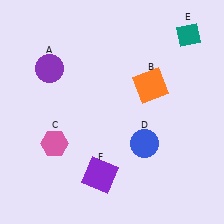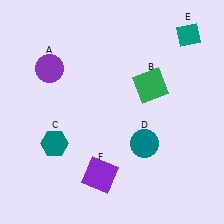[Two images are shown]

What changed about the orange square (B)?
In Image 1, B is orange. In Image 2, it changed to green.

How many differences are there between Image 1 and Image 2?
There are 3 differences between the two images.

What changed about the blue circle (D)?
In Image 1, D is blue. In Image 2, it changed to teal.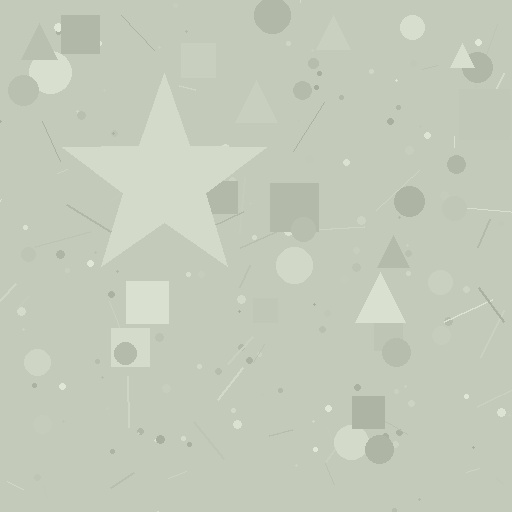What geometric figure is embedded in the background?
A star is embedded in the background.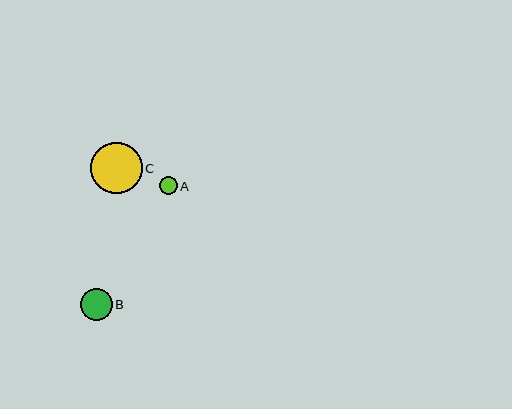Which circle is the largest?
Circle C is the largest with a size of approximately 51 pixels.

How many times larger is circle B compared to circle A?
Circle B is approximately 1.8 times the size of circle A.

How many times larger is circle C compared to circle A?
Circle C is approximately 2.9 times the size of circle A.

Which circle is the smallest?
Circle A is the smallest with a size of approximately 18 pixels.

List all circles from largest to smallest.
From largest to smallest: C, B, A.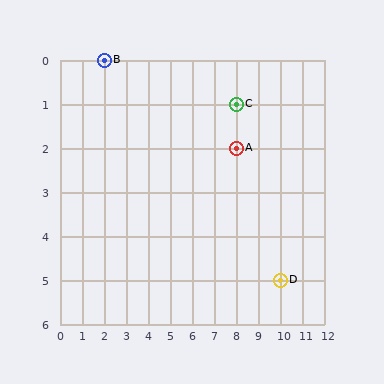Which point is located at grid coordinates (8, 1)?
Point C is at (8, 1).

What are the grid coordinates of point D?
Point D is at grid coordinates (10, 5).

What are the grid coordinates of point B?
Point B is at grid coordinates (2, 0).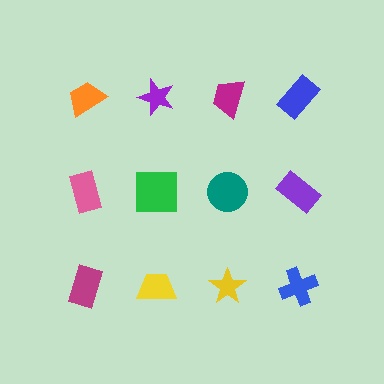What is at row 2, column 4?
A purple rectangle.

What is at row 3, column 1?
A magenta rectangle.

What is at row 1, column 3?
A magenta trapezoid.